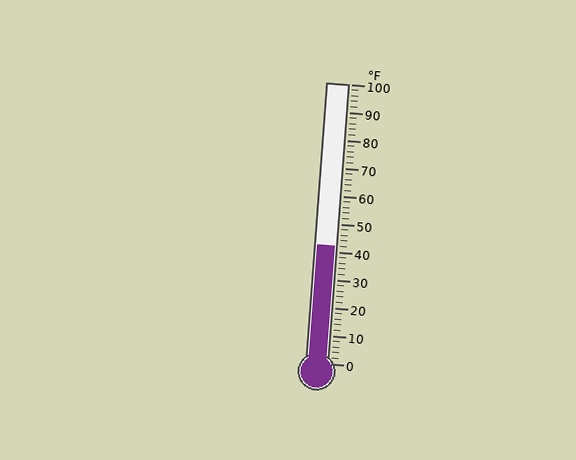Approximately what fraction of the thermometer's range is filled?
The thermometer is filled to approximately 40% of its range.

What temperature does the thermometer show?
The thermometer shows approximately 42°F.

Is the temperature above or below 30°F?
The temperature is above 30°F.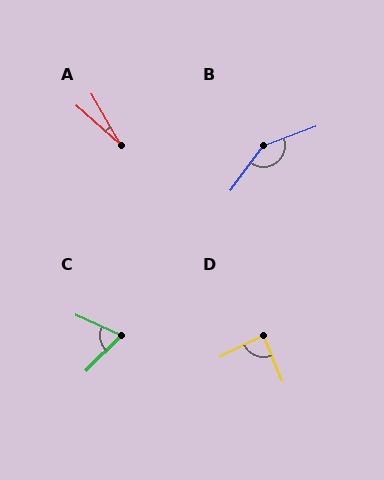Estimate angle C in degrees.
Approximately 68 degrees.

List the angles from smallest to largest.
A (19°), C (68°), D (85°), B (147°).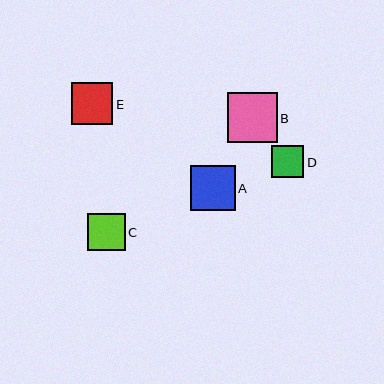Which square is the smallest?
Square D is the smallest with a size of approximately 32 pixels.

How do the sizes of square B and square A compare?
Square B and square A are approximately the same size.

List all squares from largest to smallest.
From largest to smallest: B, A, E, C, D.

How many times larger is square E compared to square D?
Square E is approximately 1.3 times the size of square D.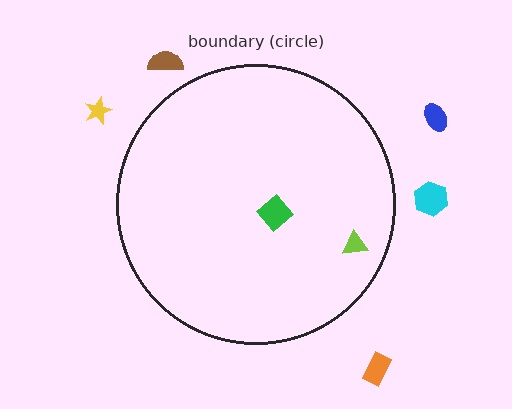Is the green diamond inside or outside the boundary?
Inside.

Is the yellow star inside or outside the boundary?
Outside.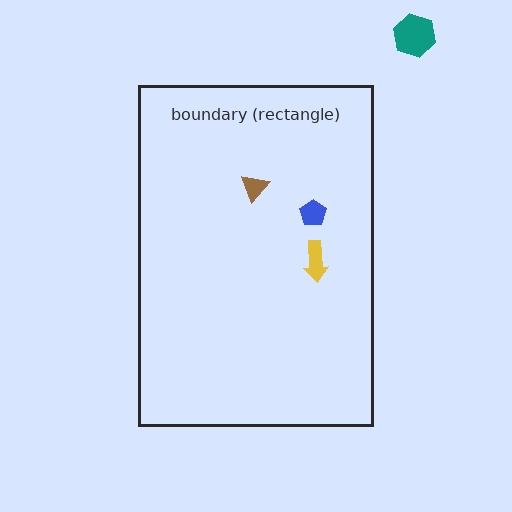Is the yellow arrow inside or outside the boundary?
Inside.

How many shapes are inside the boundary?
3 inside, 1 outside.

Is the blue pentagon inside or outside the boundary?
Inside.